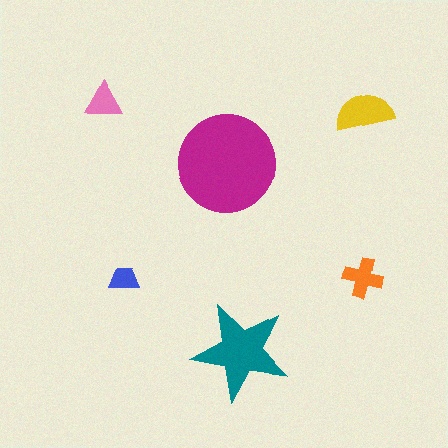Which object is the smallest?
The blue trapezoid.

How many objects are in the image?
There are 6 objects in the image.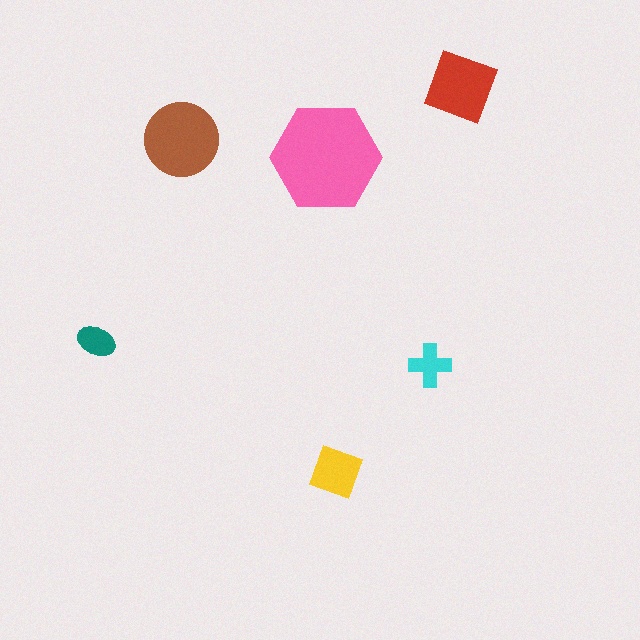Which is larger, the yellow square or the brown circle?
The brown circle.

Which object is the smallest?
The teal ellipse.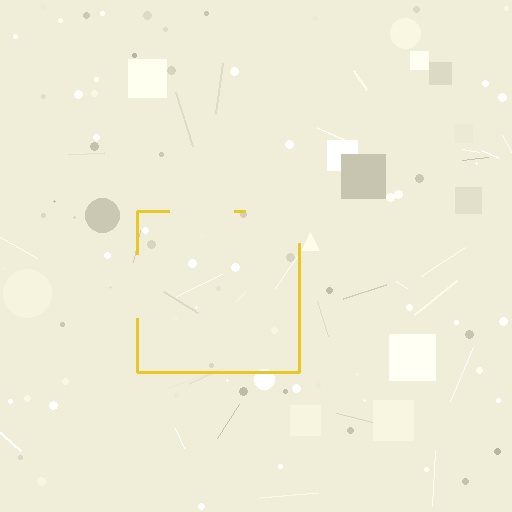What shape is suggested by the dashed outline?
The dashed outline suggests a square.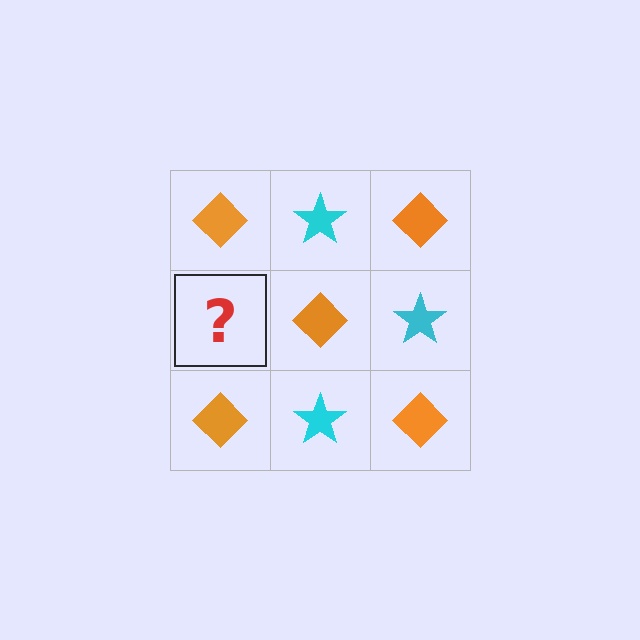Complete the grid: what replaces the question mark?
The question mark should be replaced with a cyan star.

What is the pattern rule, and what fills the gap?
The rule is that it alternates orange diamond and cyan star in a checkerboard pattern. The gap should be filled with a cyan star.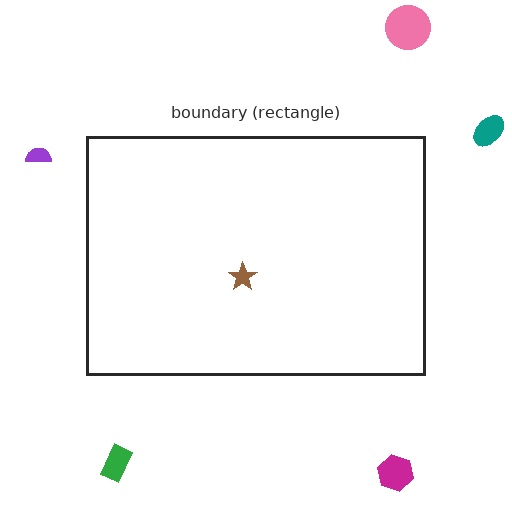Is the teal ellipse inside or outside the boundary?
Outside.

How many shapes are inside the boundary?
1 inside, 5 outside.